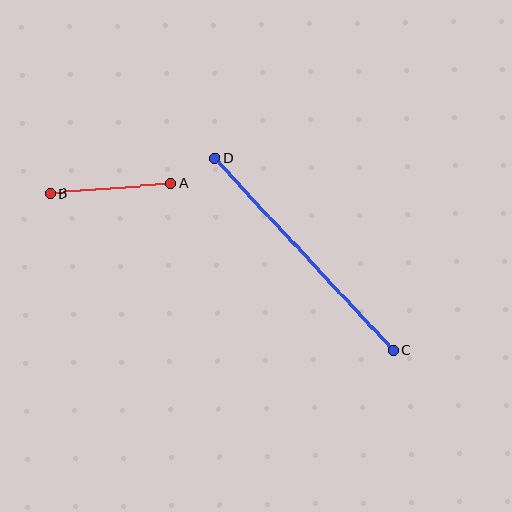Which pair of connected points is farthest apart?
Points C and D are farthest apart.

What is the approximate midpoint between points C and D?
The midpoint is at approximately (304, 254) pixels.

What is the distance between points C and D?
The distance is approximately 263 pixels.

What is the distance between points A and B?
The distance is approximately 121 pixels.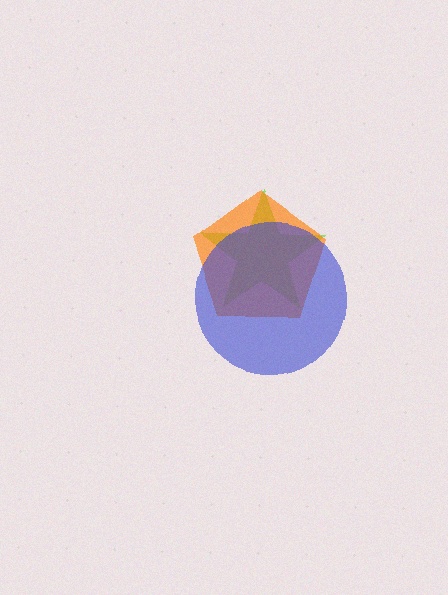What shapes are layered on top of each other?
The layered shapes are: a lime star, an orange pentagon, a blue circle.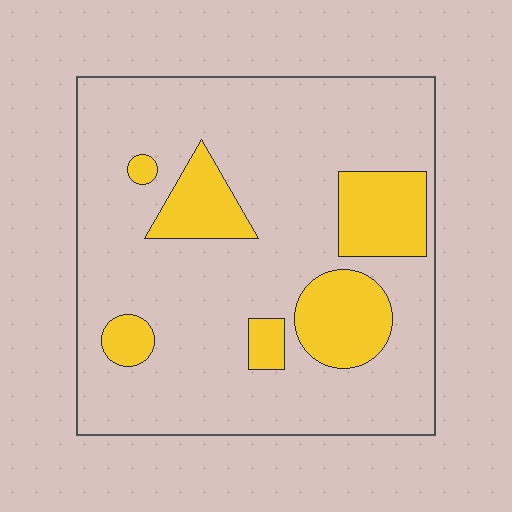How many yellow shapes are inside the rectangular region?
6.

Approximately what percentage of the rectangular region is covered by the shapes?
Approximately 20%.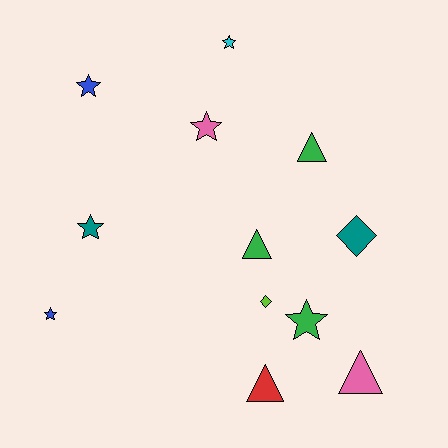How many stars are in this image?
There are 6 stars.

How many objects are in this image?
There are 12 objects.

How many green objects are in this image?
There are 3 green objects.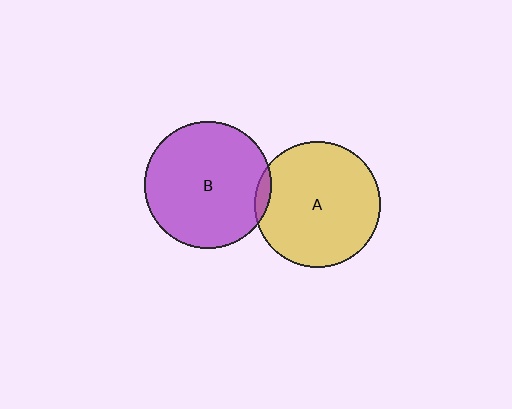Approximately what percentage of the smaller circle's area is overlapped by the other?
Approximately 5%.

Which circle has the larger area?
Circle B (purple).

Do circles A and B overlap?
Yes.